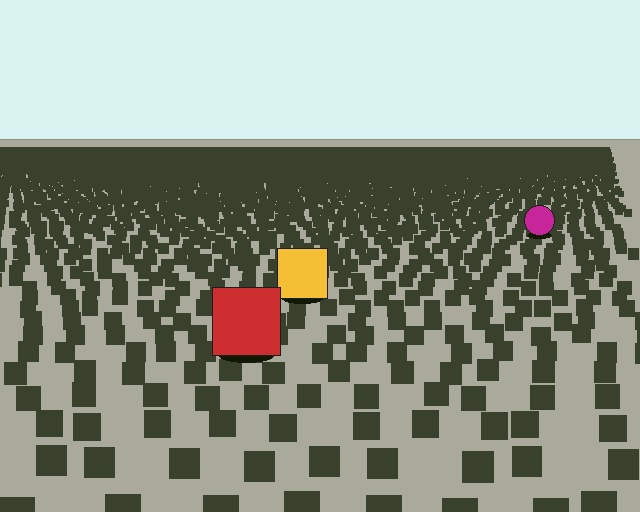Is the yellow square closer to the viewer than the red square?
No. The red square is closer — you can tell from the texture gradient: the ground texture is coarser near it.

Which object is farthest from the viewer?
The magenta circle is farthest from the viewer. It appears smaller and the ground texture around it is denser.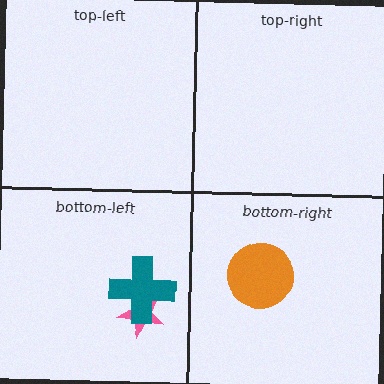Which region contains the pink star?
The bottom-left region.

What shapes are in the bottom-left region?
The pink star, the teal cross.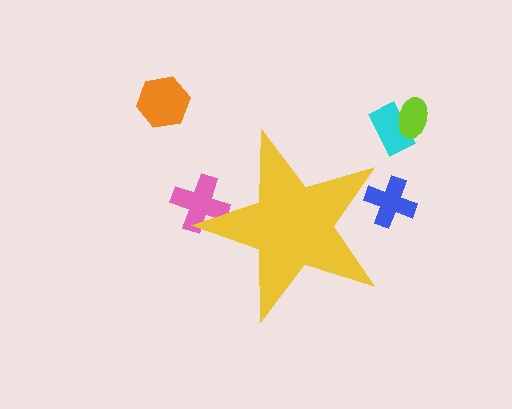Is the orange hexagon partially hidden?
No, the orange hexagon is fully visible.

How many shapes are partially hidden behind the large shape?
2 shapes are partially hidden.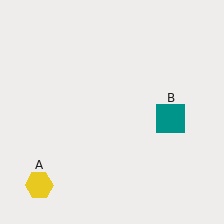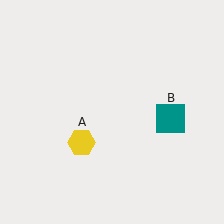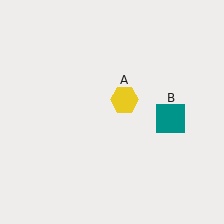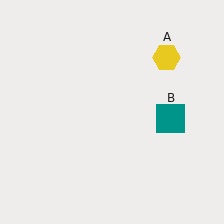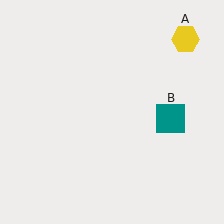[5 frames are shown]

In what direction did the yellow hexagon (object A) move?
The yellow hexagon (object A) moved up and to the right.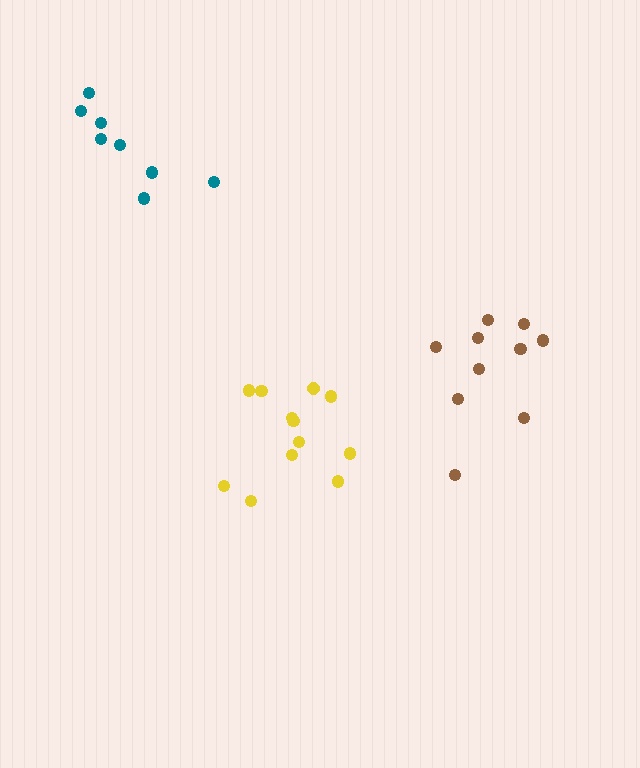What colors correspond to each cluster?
The clusters are colored: yellow, brown, teal.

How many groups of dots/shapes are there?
There are 3 groups.